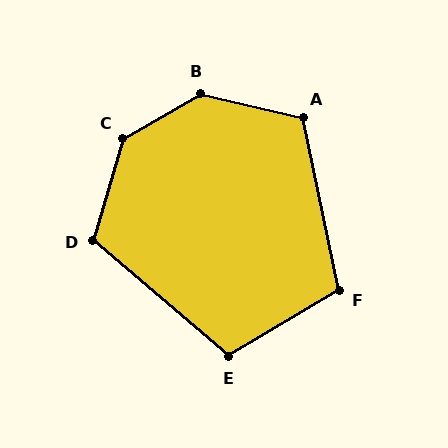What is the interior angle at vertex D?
Approximately 114 degrees (obtuse).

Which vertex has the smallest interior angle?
E, at approximately 108 degrees.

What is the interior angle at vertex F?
Approximately 109 degrees (obtuse).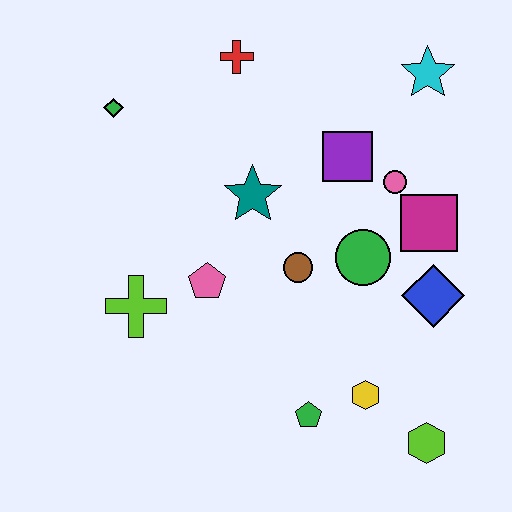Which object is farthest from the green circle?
The green diamond is farthest from the green circle.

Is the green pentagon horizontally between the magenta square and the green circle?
No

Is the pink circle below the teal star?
No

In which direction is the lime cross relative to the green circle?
The lime cross is to the left of the green circle.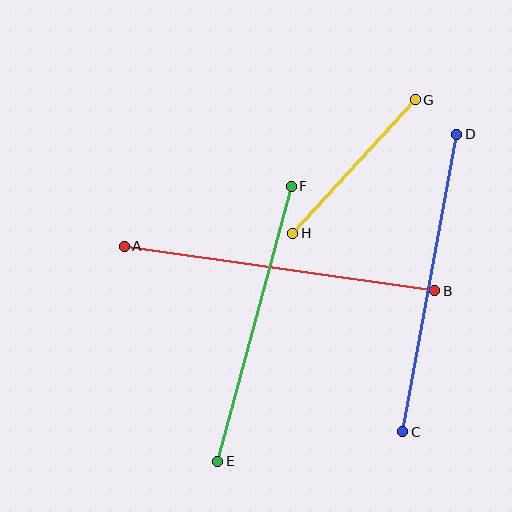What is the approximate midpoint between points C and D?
The midpoint is at approximately (430, 283) pixels.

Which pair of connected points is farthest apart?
Points A and B are farthest apart.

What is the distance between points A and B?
The distance is approximately 314 pixels.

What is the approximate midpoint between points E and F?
The midpoint is at approximately (255, 324) pixels.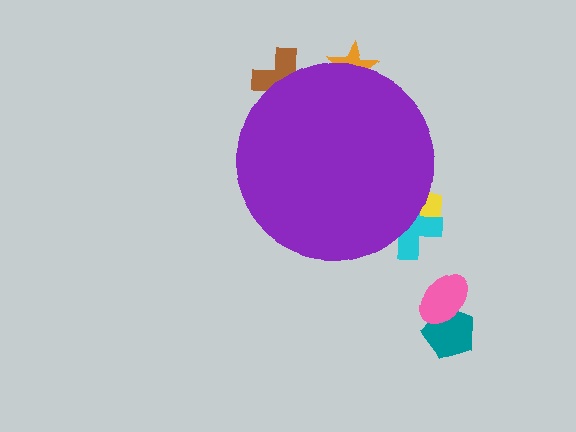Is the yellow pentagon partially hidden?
Yes, the yellow pentagon is partially hidden behind the purple circle.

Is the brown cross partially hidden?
Yes, the brown cross is partially hidden behind the purple circle.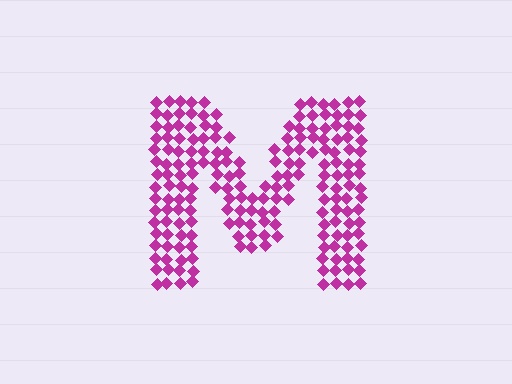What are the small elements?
The small elements are diamonds.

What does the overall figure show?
The overall figure shows the letter M.